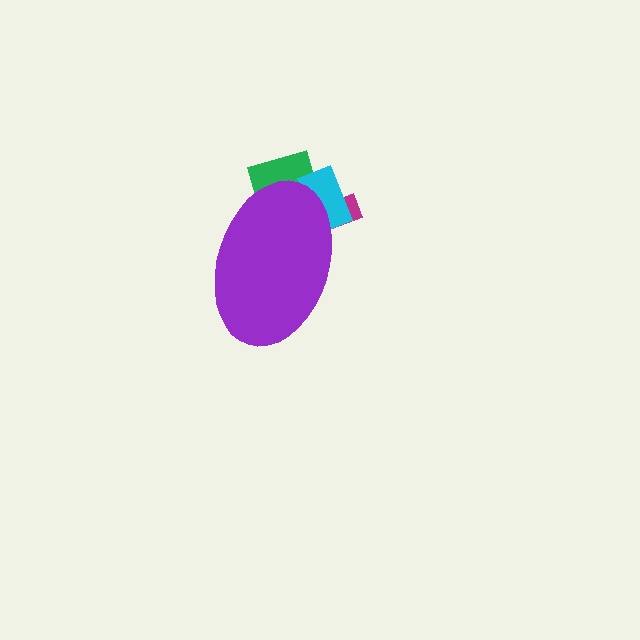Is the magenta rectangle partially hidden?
Yes, the magenta rectangle is partially hidden behind the purple ellipse.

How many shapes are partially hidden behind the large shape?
3 shapes are partially hidden.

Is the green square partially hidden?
Yes, the green square is partially hidden behind the purple ellipse.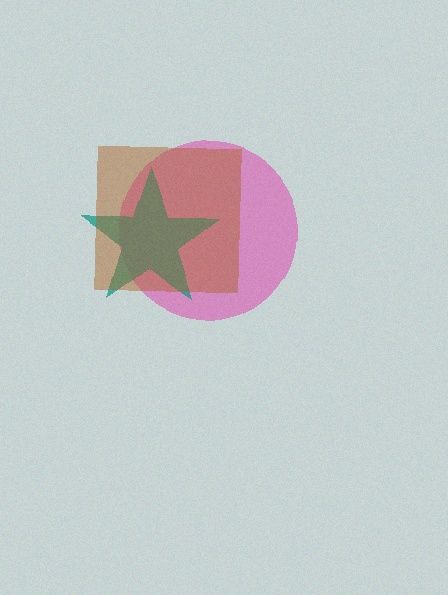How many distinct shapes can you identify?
There are 3 distinct shapes: a pink circle, a teal star, a brown square.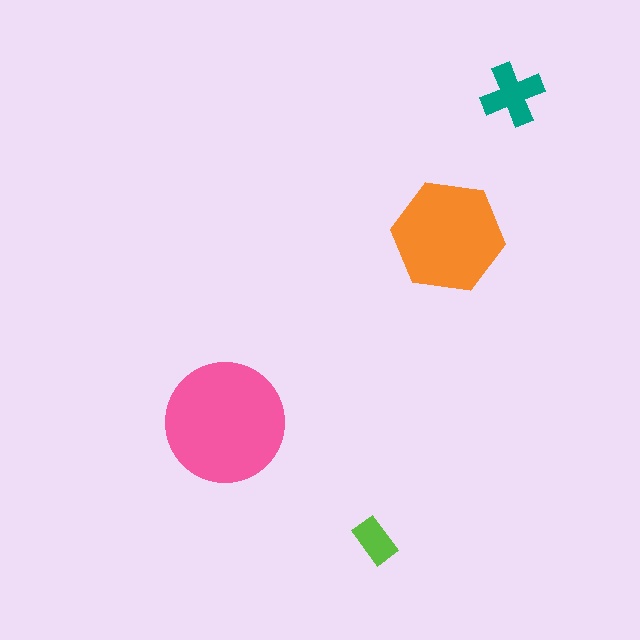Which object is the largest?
The pink circle.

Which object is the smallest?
The lime rectangle.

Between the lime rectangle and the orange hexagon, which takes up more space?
The orange hexagon.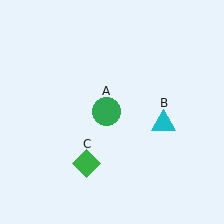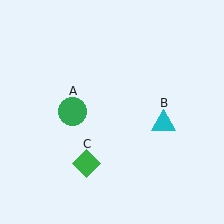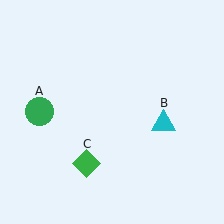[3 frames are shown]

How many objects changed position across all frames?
1 object changed position: green circle (object A).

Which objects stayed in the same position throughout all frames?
Cyan triangle (object B) and green diamond (object C) remained stationary.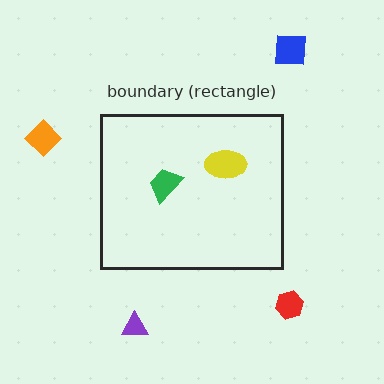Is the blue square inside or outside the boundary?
Outside.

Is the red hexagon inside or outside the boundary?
Outside.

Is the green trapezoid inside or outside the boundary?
Inside.